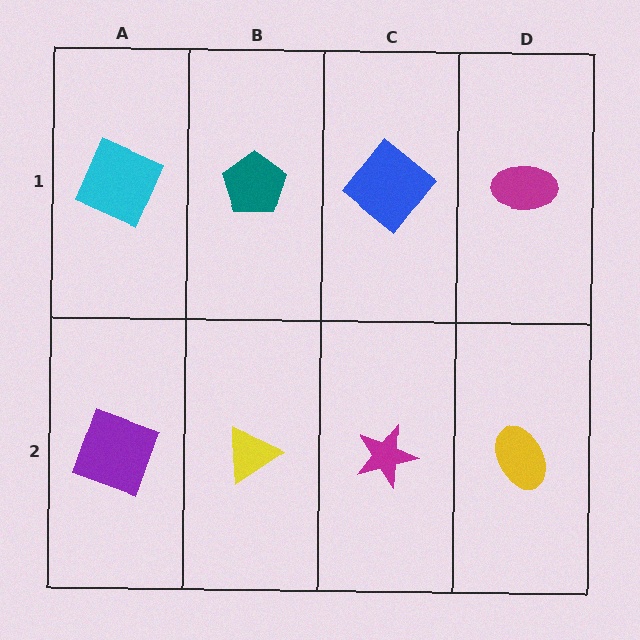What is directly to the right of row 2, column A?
A yellow triangle.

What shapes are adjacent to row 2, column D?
A magenta ellipse (row 1, column D), a magenta star (row 2, column C).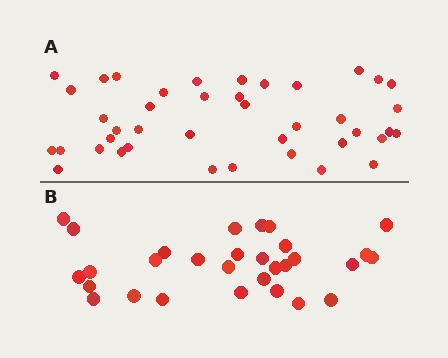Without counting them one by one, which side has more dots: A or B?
Region A (the top region) has more dots.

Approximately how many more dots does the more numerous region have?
Region A has roughly 12 or so more dots than region B.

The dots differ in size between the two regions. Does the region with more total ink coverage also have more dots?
No. Region B has more total ink coverage because its dots are larger, but region A actually contains more individual dots. Total area can be misleading — the number of items is what matters here.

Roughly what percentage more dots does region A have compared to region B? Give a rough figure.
About 35% more.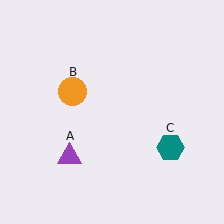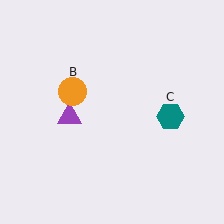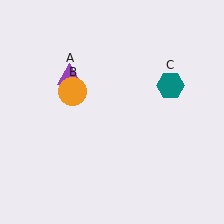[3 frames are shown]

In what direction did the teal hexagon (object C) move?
The teal hexagon (object C) moved up.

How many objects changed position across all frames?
2 objects changed position: purple triangle (object A), teal hexagon (object C).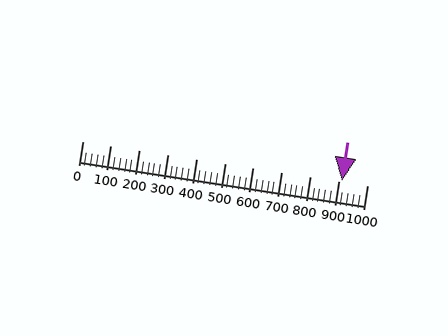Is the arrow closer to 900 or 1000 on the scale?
The arrow is closer to 900.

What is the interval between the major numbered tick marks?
The major tick marks are spaced 100 units apart.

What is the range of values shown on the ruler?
The ruler shows values from 0 to 1000.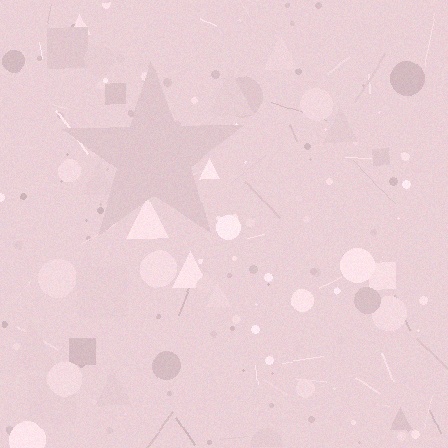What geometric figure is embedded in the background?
A star is embedded in the background.